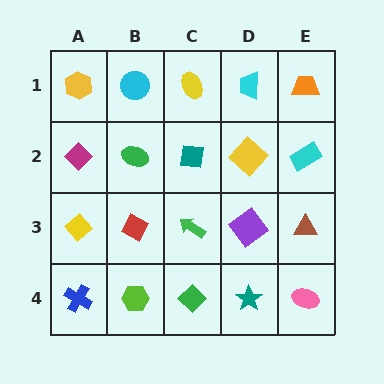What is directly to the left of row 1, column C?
A cyan circle.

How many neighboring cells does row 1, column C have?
3.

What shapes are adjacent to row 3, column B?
A green ellipse (row 2, column B), a lime hexagon (row 4, column B), a yellow diamond (row 3, column A), a green arrow (row 3, column C).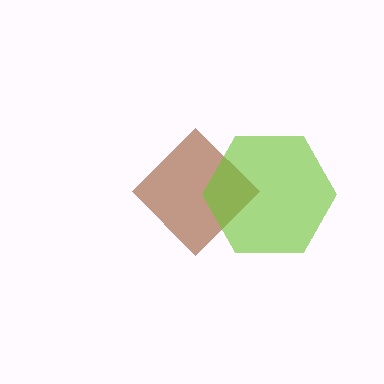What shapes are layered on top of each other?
The layered shapes are: a brown diamond, a lime hexagon.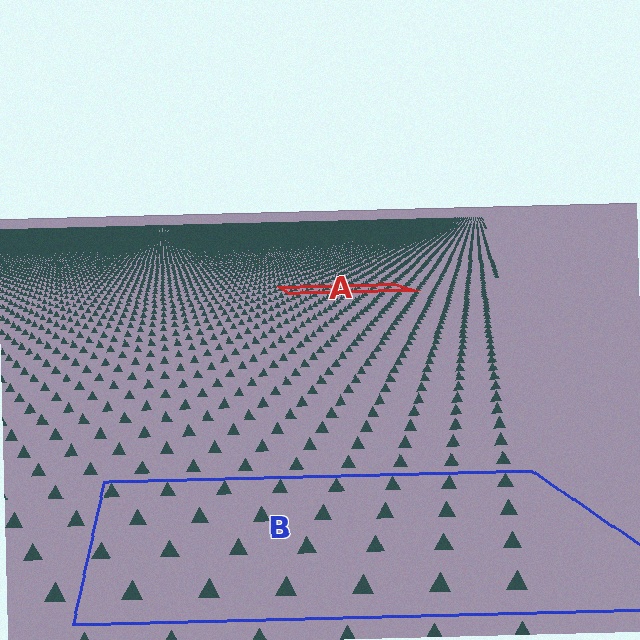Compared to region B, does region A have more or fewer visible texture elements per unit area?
Region A has more texture elements per unit area — they are packed more densely because it is farther away.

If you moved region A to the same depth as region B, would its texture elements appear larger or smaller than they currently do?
They would appear larger. At a closer depth, the same texture elements are projected at a bigger on-screen size.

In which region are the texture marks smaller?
The texture marks are smaller in region A, because it is farther away.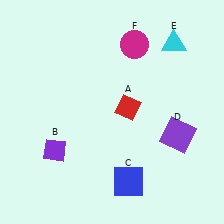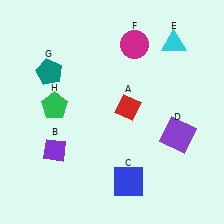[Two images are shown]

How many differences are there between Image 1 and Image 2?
There are 2 differences between the two images.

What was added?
A teal pentagon (G), a green pentagon (H) were added in Image 2.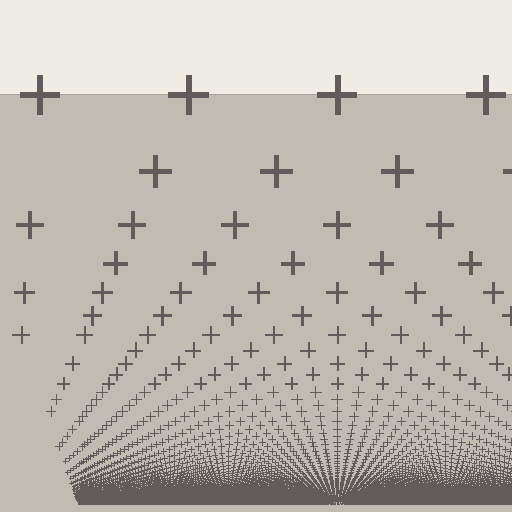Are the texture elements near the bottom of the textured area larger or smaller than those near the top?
Smaller. The gradient is inverted — elements near the bottom are smaller and denser.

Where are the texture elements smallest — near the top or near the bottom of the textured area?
Near the bottom.